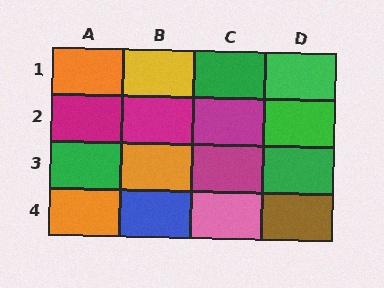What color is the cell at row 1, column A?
Orange.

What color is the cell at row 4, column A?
Orange.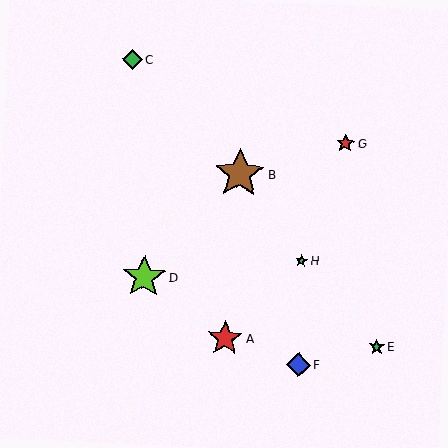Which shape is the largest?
The brown star (labeled B) is the largest.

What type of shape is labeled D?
Shape D is a lime star.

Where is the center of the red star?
The center of the red star is at (225, 338).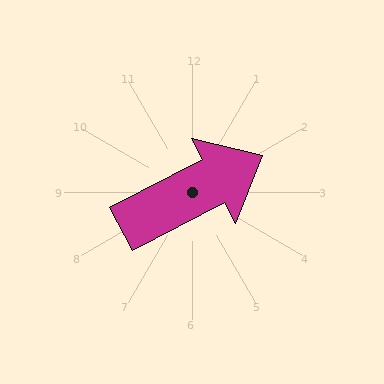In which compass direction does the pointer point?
Northeast.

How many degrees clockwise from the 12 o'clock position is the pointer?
Approximately 63 degrees.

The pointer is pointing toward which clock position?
Roughly 2 o'clock.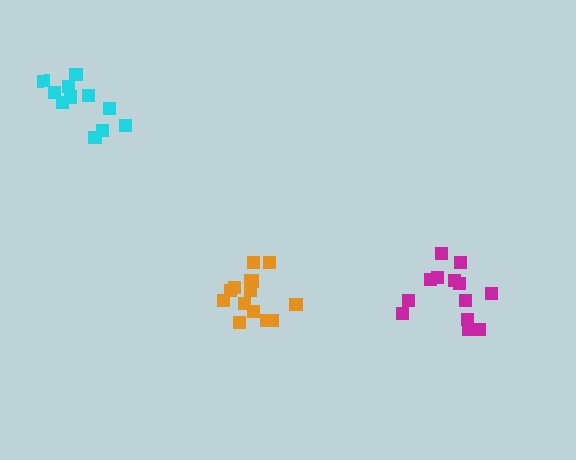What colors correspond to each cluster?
The clusters are colored: magenta, cyan, orange.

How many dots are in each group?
Group 1: 13 dots, Group 2: 11 dots, Group 3: 14 dots (38 total).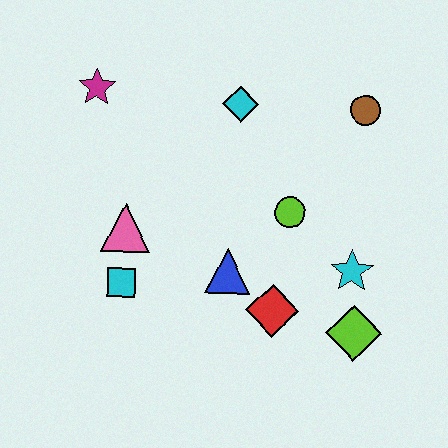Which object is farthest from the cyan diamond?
The lime diamond is farthest from the cyan diamond.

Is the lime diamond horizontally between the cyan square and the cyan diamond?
No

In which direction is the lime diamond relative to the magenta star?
The lime diamond is to the right of the magenta star.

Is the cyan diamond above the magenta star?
No